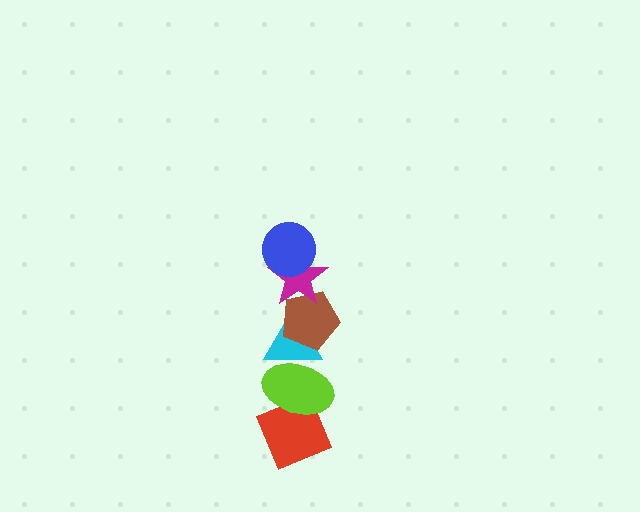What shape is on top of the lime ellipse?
The cyan triangle is on top of the lime ellipse.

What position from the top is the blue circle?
The blue circle is 1st from the top.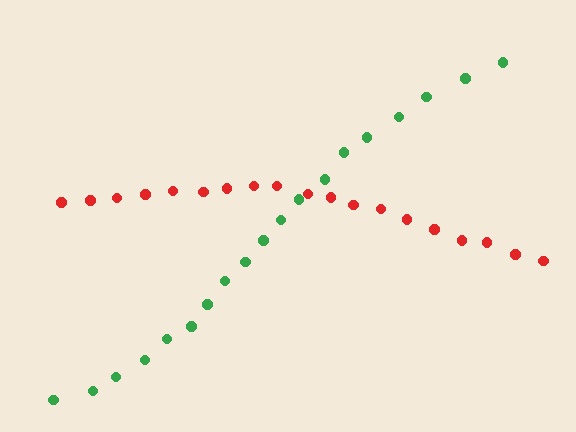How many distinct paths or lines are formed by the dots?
There are 2 distinct paths.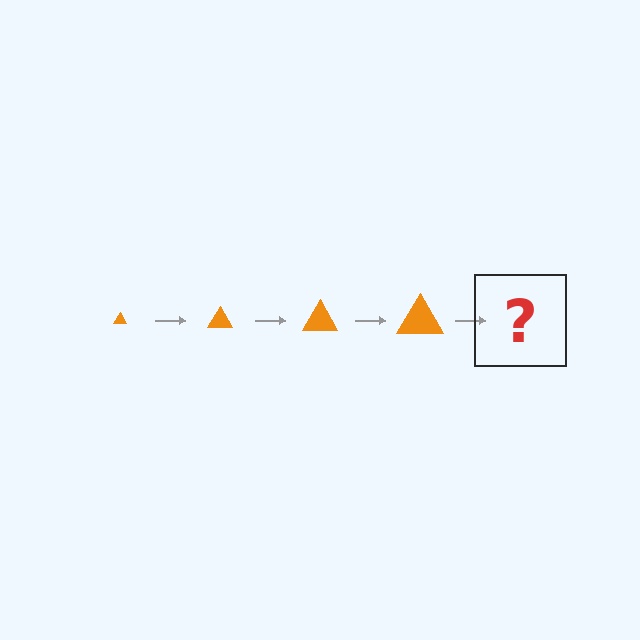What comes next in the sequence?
The next element should be an orange triangle, larger than the previous one.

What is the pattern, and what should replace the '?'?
The pattern is that the triangle gets progressively larger each step. The '?' should be an orange triangle, larger than the previous one.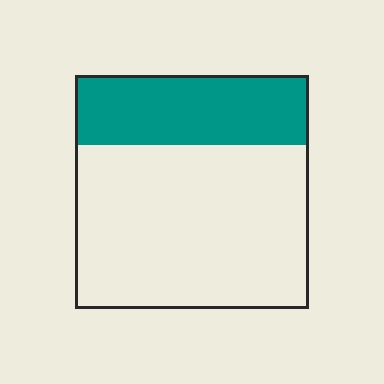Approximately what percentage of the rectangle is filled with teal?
Approximately 30%.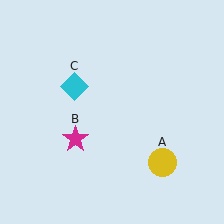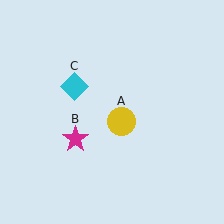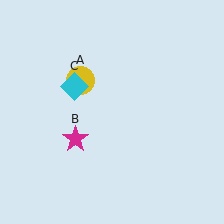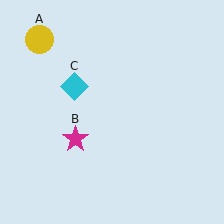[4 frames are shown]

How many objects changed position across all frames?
1 object changed position: yellow circle (object A).